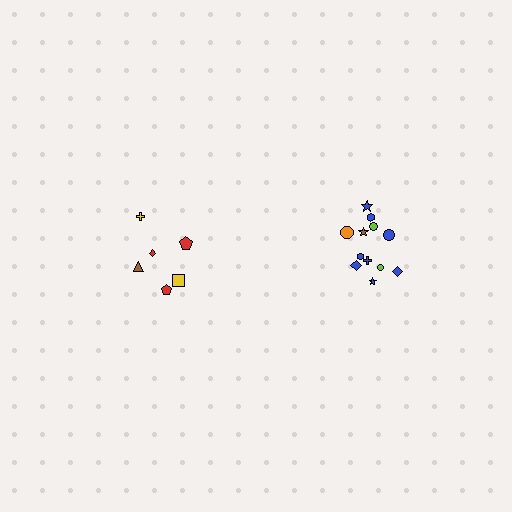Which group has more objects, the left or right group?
The right group.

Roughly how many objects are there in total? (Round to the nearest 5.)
Roughly 20 objects in total.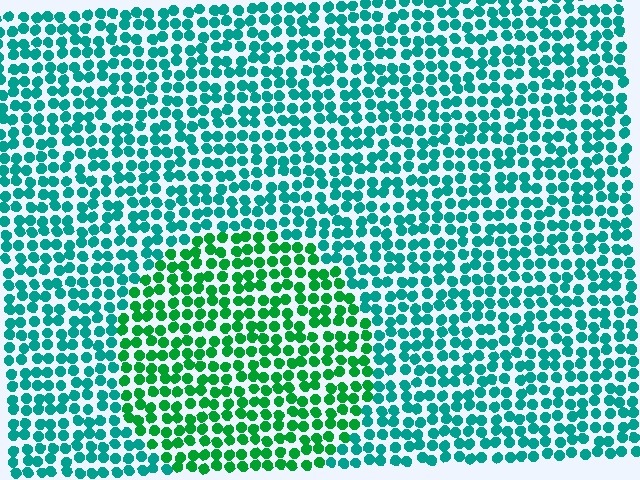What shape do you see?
I see a circle.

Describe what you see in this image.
The image is filled with small teal elements in a uniform arrangement. A circle-shaped region is visible where the elements are tinted to a slightly different hue, forming a subtle color boundary.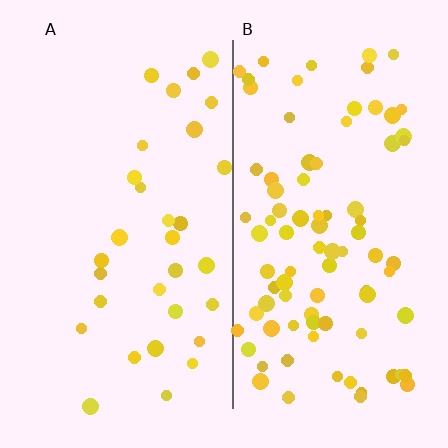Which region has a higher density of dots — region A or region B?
B (the right).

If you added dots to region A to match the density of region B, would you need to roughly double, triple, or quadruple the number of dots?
Approximately triple.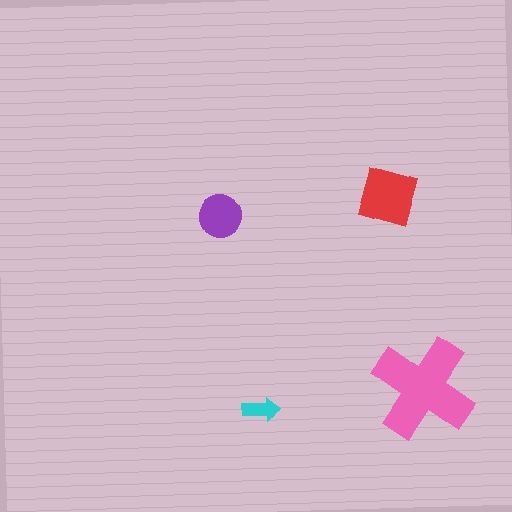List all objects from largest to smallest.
The pink cross, the red square, the purple circle, the cyan arrow.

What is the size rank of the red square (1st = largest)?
2nd.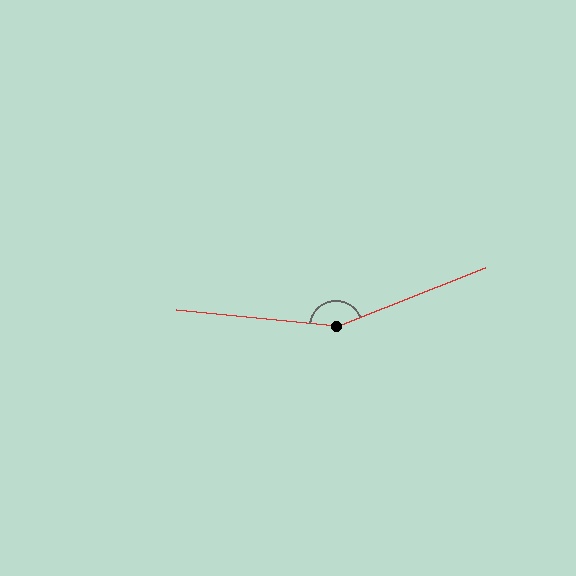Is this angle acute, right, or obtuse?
It is obtuse.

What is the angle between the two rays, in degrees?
Approximately 153 degrees.